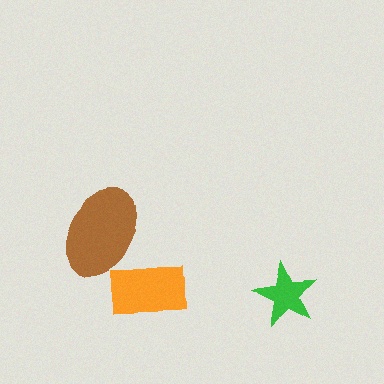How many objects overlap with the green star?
0 objects overlap with the green star.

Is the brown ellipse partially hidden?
Yes, it is partially covered by another shape.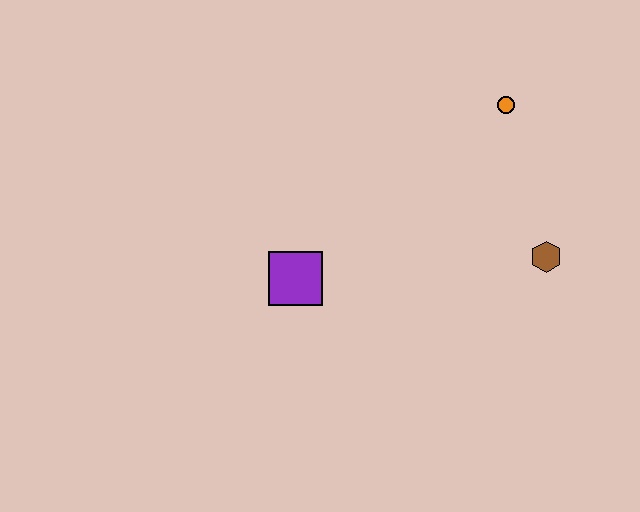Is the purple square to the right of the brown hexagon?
No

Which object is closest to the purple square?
The brown hexagon is closest to the purple square.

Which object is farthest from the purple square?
The orange circle is farthest from the purple square.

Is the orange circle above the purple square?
Yes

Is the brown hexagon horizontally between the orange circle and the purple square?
No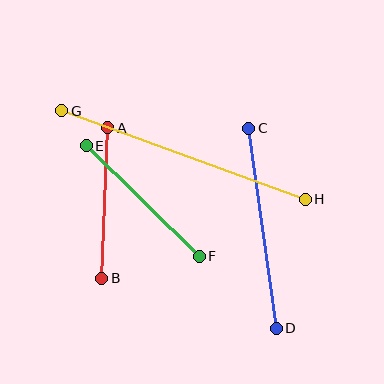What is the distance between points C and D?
The distance is approximately 202 pixels.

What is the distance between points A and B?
The distance is approximately 150 pixels.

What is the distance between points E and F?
The distance is approximately 158 pixels.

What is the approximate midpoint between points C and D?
The midpoint is at approximately (262, 228) pixels.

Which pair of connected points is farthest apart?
Points G and H are farthest apart.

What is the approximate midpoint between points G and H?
The midpoint is at approximately (184, 155) pixels.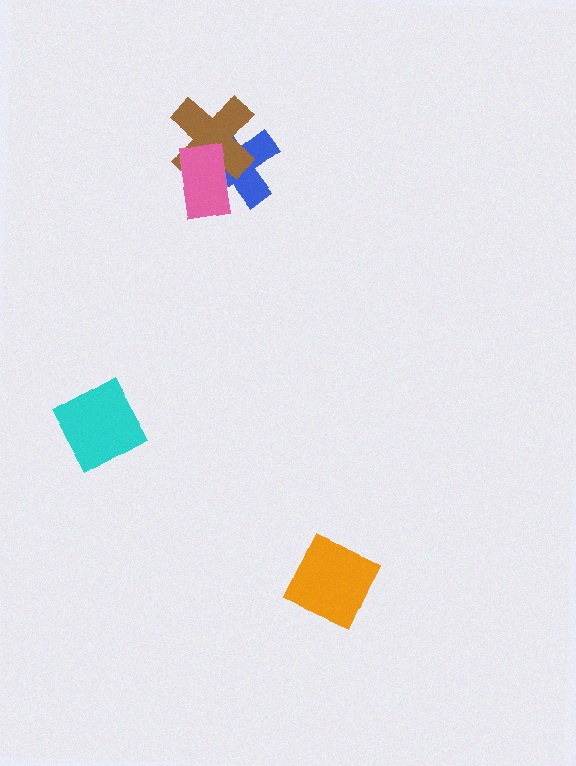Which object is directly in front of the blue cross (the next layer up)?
The brown cross is directly in front of the blue cross.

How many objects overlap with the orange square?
0 objects overlap with the orange square.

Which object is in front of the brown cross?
The pink rectangle is in front of the brown cross.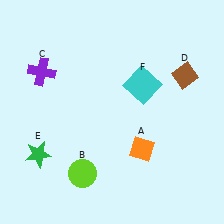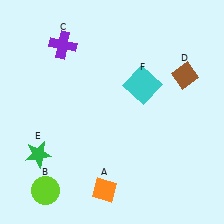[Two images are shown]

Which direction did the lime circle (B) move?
The lime circle (B) moved left.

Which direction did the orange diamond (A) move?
The orange diamond (A) moved down.